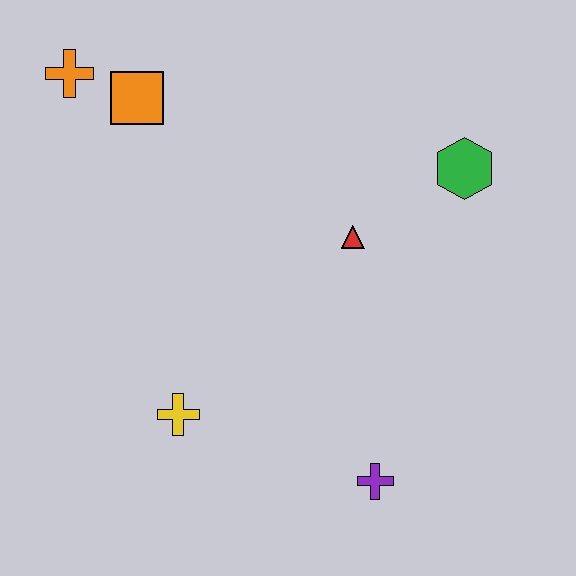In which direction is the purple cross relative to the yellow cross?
The purple cross is to the right of the yellow cross.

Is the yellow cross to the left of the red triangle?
Yes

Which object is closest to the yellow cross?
The purple cross is closest to the yellow cross.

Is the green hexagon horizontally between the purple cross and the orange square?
No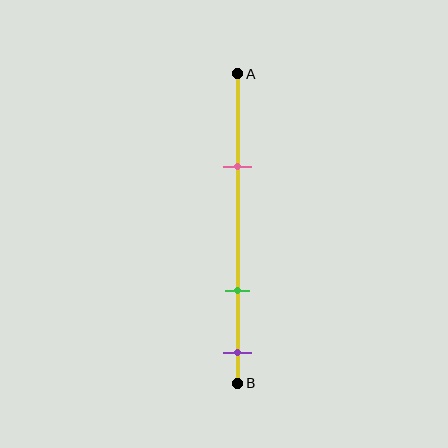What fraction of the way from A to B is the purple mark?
The purple mark is approximately 90% (0.9) of the way from A to B.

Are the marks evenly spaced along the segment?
No, the marks are not evenly spaced.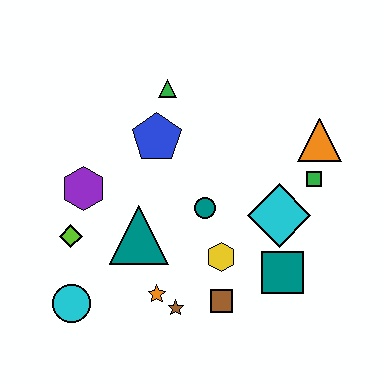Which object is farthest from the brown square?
The green triangle is farthest from the brown square.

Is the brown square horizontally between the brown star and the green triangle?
No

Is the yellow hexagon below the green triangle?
Yes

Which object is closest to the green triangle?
The blue pentagon is closest to the green triangle.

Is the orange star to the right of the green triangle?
No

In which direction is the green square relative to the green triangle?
The green square is to the right of the green triangle.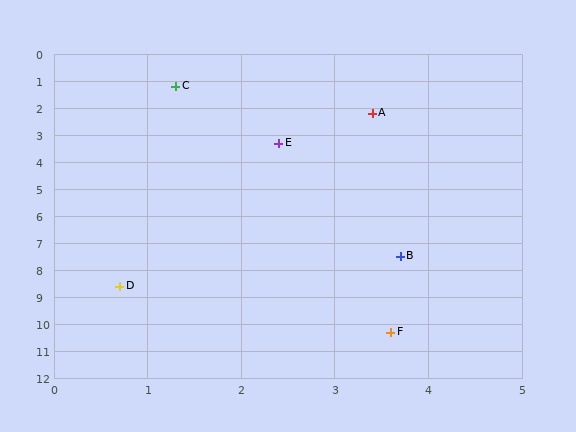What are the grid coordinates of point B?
Point B is at approximately (3.7, 7.5).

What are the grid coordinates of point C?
Point C is at approximately (1.3, 1.2).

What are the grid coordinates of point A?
Point A is at approximately (3.4, 2.2).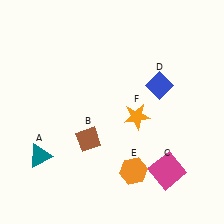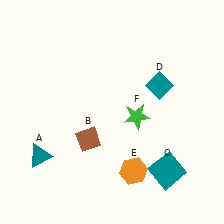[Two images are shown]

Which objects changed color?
C changed from magenta to teal. D changed from blue to teal. F changed from orange to green.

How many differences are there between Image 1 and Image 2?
There are 3 differences between the two images.